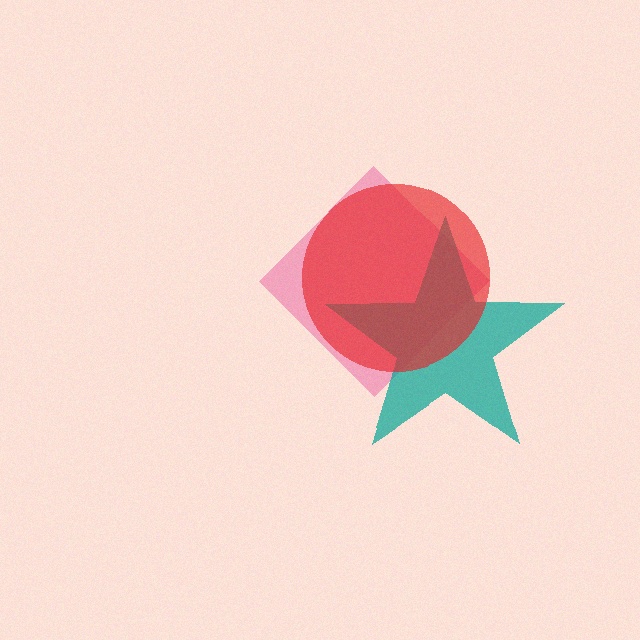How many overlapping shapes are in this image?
There are 3 overlapping shapes in the image.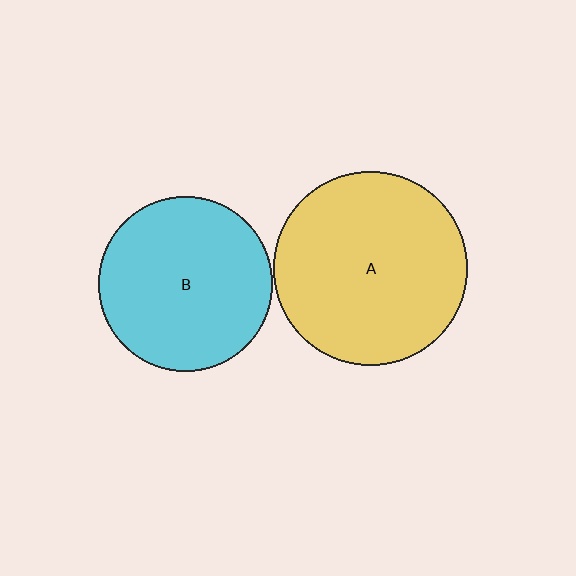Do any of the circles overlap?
No, none of the circles overlap.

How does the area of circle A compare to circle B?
Approximately 1.2 times.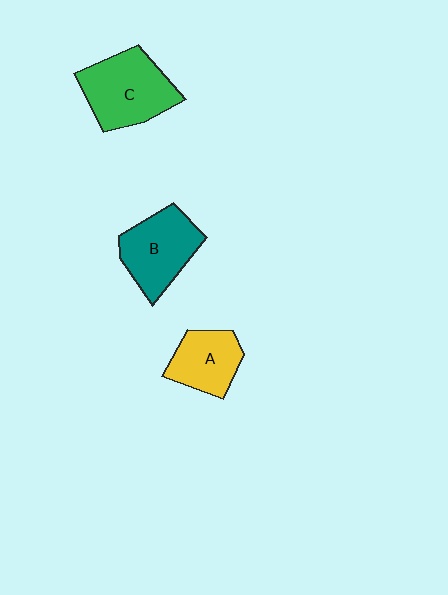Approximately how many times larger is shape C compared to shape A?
Approximately 1.5 times.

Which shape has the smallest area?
Shape A (yellow).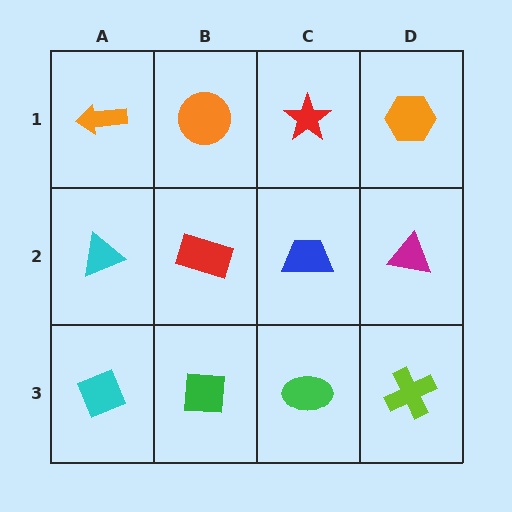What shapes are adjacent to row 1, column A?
A cyan triangle (row 2, column A), an orange circle (row 1, column B).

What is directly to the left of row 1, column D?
A red star.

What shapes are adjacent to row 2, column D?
An orange hexagon (row 1, column D), a lime cross (row 3, column D), a blue trapezoid (row 2, column C).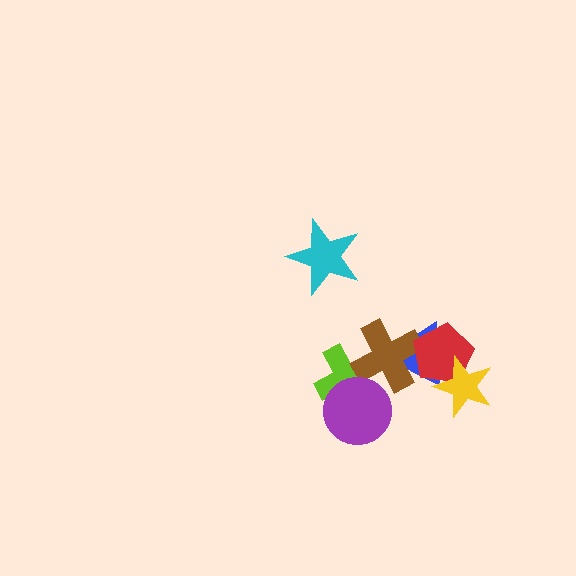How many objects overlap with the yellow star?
2 objects overlap with the yellow star.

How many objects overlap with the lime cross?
2 objects overlap with the lime cross.